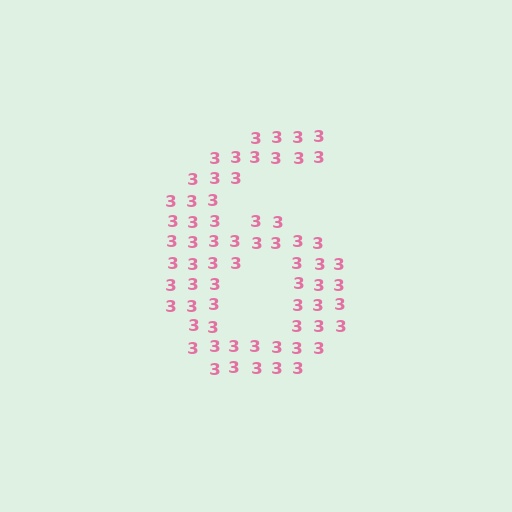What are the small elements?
The small elements are digit 3's.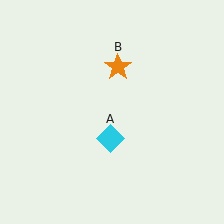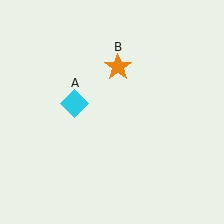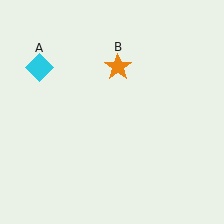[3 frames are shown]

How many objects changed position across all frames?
1 object changed position: cyan diamond (object A).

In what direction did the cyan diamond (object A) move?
The cyan diamond (object A) moved up and to the left.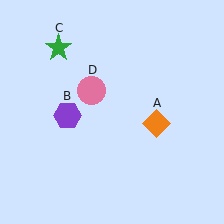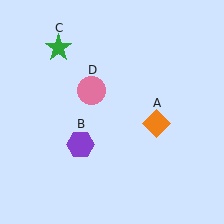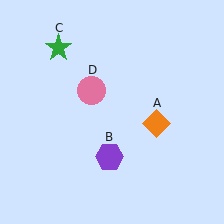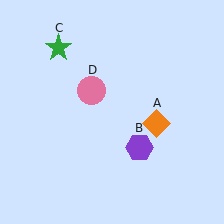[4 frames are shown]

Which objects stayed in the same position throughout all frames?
Orange diamond (object A) and green star (object C) and pink circle (object D) remained stationary.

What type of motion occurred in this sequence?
The purple hexagon (object B) rotated counterclockwise around the center of the scene.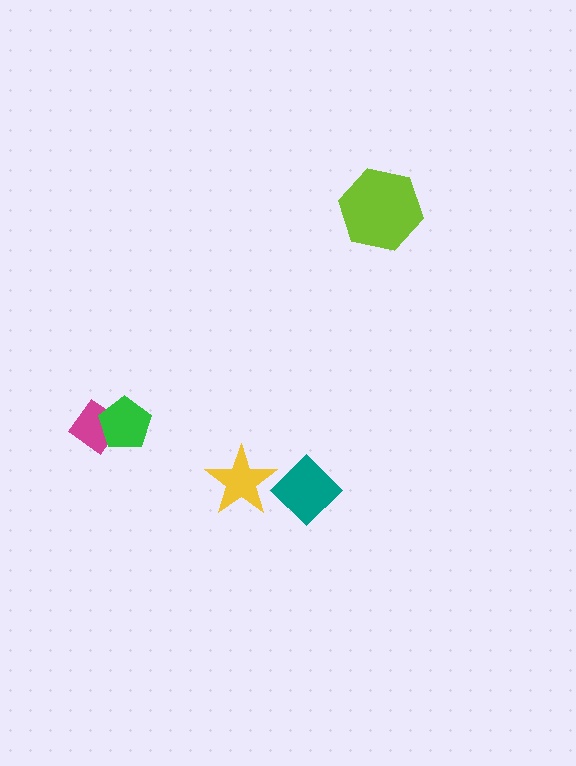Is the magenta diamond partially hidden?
Yes, it is partially covered by another shape.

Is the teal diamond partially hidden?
Yes, it is partially covered by another shape.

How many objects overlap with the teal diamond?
1 object overlaps with the teal diamond.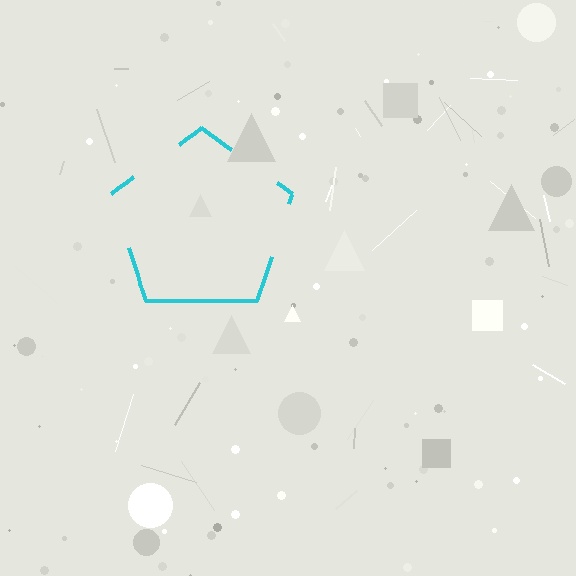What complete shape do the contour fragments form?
The contour fragments form a pentagon.